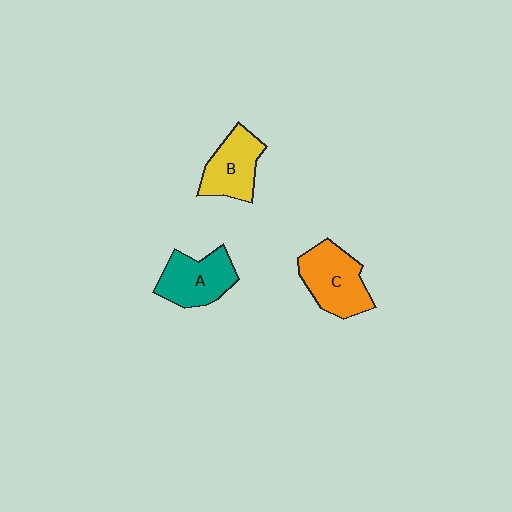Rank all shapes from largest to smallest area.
From largest to smallest: C (orange), A (teal), B (yellow).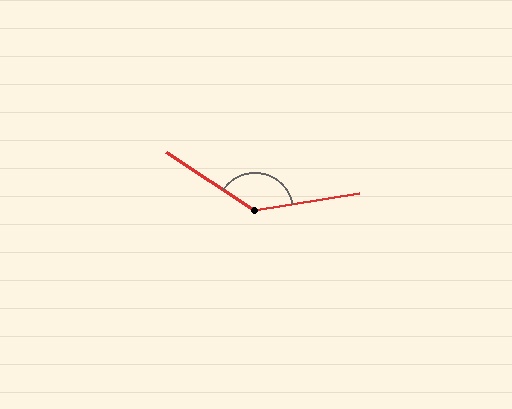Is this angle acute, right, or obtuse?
It is obtuse.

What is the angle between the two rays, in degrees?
Approximately 137 degrees.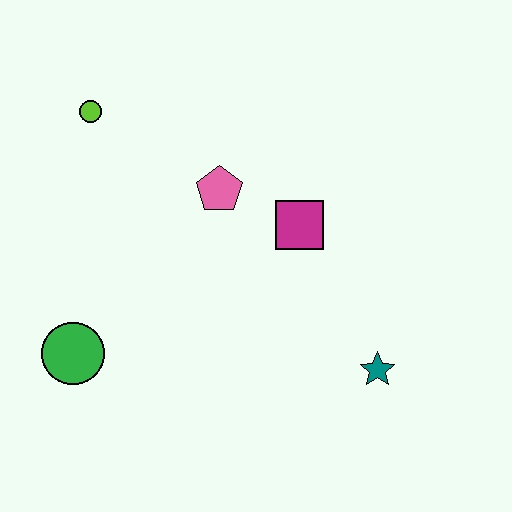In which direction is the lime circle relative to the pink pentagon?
The lime circle is to the left of the pink pentagon.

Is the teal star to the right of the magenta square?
Yes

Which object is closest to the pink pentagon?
The magenta square is closest to the pink pentagon.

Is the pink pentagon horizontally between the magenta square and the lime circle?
Yes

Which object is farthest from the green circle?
The teal star is farthest from the green circle.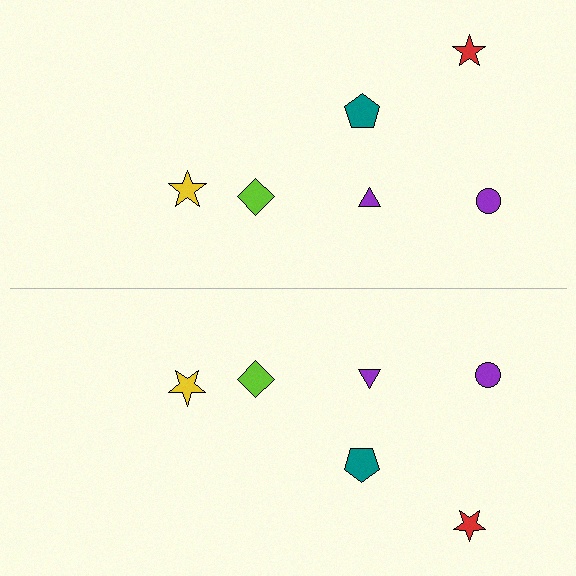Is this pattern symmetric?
Yes, this pattern has bilateral (reflection) symmetry.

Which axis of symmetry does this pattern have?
The pattern has a horizontal axis of symmetry running through the center of the image.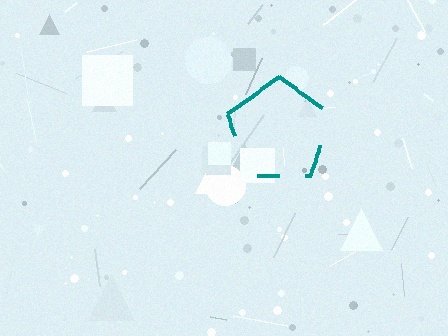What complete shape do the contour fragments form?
The contour fragments form a pentagon.